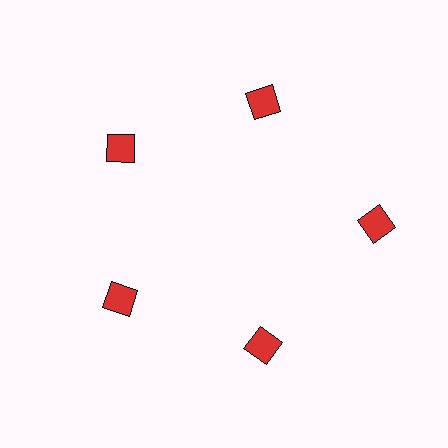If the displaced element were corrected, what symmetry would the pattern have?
It would have 5-fold rotational symmetry — the pattern would map onto itself every 72 degrees.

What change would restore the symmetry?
The symmetry would be restored by moving it inward, back onto the ring so that all 5 squares sit at equal angles and equal distance from the center.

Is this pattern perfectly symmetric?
No. The 5 red squares are arranged in a ring, but one element near the 3 o'clock position is pushed outward from the center, breaking the 5-fold rotational symmetry.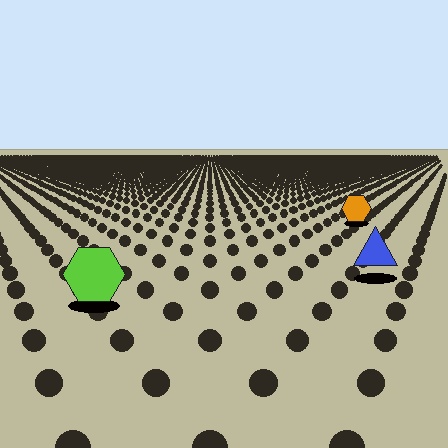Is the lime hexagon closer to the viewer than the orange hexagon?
Yes. The lime hexagon is closer — you can tell from the texture gradient: the ground texture is coarser near it.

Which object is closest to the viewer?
The lime hexagon is closest. The texture marks near it are larger and more spread out.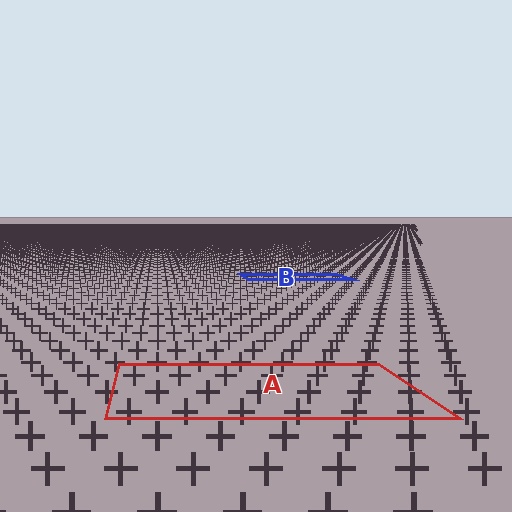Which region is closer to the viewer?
Region A is closer. The texture elements there are larger and more spread out.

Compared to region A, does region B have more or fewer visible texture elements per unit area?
Region B has more texture elements per unit area — they are packed more densely because it is farther away.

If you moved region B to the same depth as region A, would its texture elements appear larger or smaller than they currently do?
They would appear larger. At a closer depth, the same texture elements are projected at a bigger on-screen size.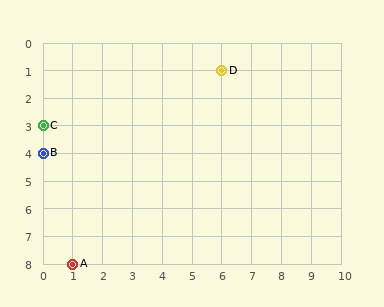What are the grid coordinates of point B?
Point B is at grid coordinates (0, 4).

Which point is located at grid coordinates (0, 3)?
Point C is at (0, 3).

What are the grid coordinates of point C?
Point C is at grid coordinates (0, 3).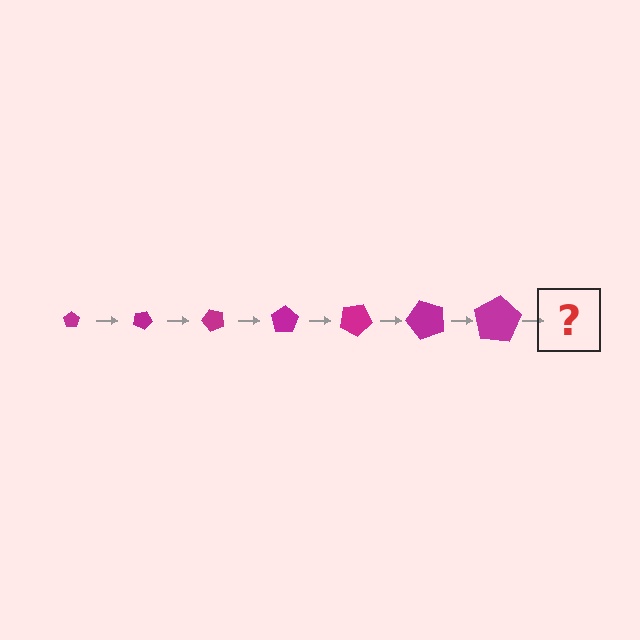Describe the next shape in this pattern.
It should be a pentagon, larger than the previous one and rotated 175 degrees from the start.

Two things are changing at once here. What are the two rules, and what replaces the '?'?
The two rules are that the pentagon grows larger each step and it rotates 25 degrees each step. The '?' should be a pentagon, larger than the previous one and rotated 175 degrees from the start.